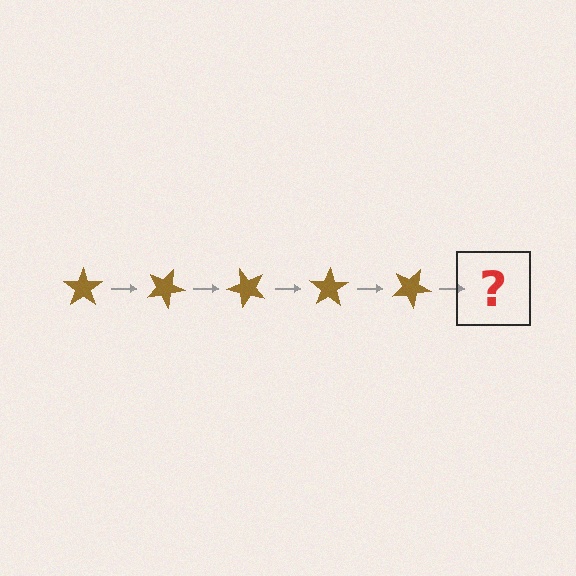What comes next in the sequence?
The next element should be a brown star rotated 125 degrees.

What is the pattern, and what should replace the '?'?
The pattern is that the star rotates 25 degrees each step. The '?' should be a brown star rotated 125 degrees.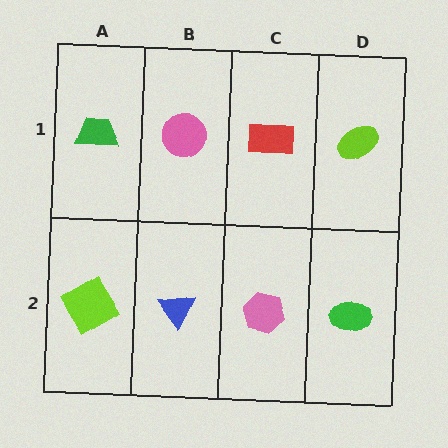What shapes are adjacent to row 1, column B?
A blue triangle (row 2, column B), a green trapezoid (row 1, column A), a red rectangle (row 1, column C).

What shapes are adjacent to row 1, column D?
A green ellipse (row 2, column D), a red rectangle (row 1, column C).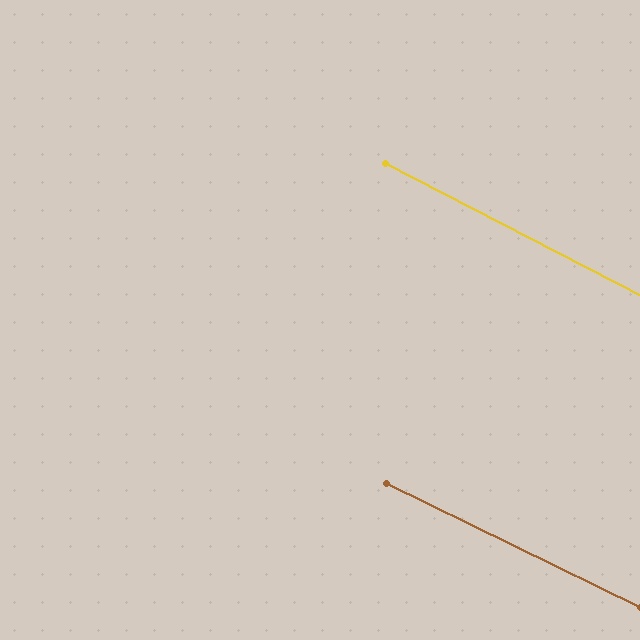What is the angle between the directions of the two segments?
Approximately 1 degree.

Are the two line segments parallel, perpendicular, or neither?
Parallel — their directions differ by only 1.3°.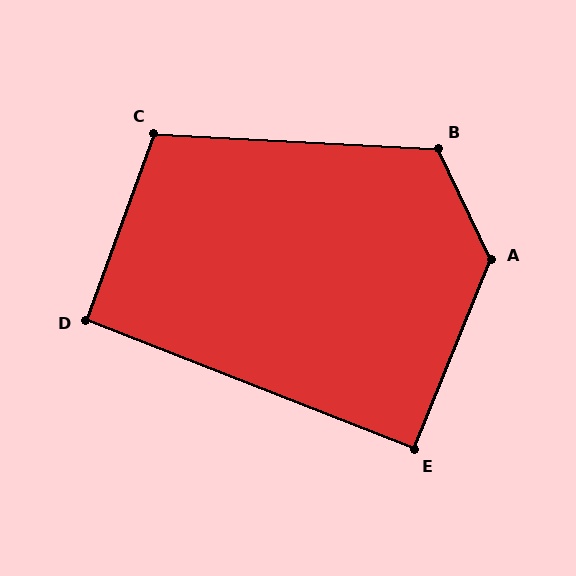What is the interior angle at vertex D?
Approximately 91 degrees (approximately right).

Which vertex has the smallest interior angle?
E, at approximately 91 degrees.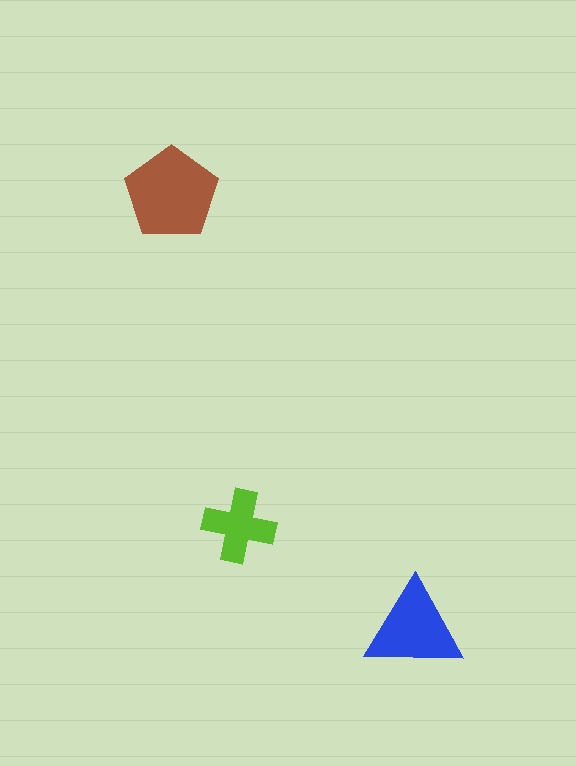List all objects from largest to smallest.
The brown pentagon, the blue triangle, the lime cross.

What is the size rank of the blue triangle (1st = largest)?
2nd.